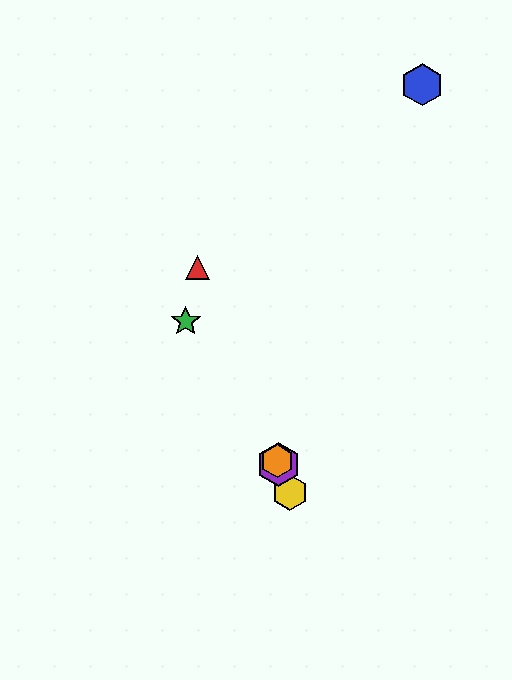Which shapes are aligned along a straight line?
The red triangle, the yellow hexagon, the purple hexagon, the orange hexagon are aligned along a straight line.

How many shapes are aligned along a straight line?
4 shapes (the red triangle, the yellow hexagon, the purple hexagon, the orange hexagon) are aligned along a straight line.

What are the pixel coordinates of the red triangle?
The red triangle is at (198, 268).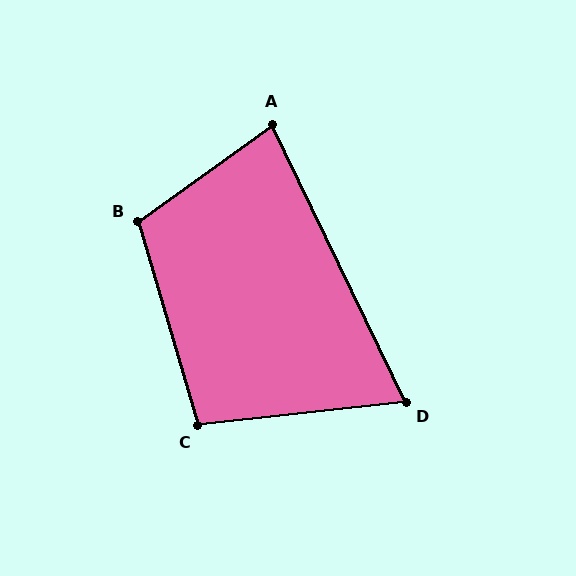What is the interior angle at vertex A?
Approximately 80 degrees (acute).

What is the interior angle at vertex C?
Approximately 100 degrees (obtuse).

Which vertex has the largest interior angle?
B, at approximately 109 degrees.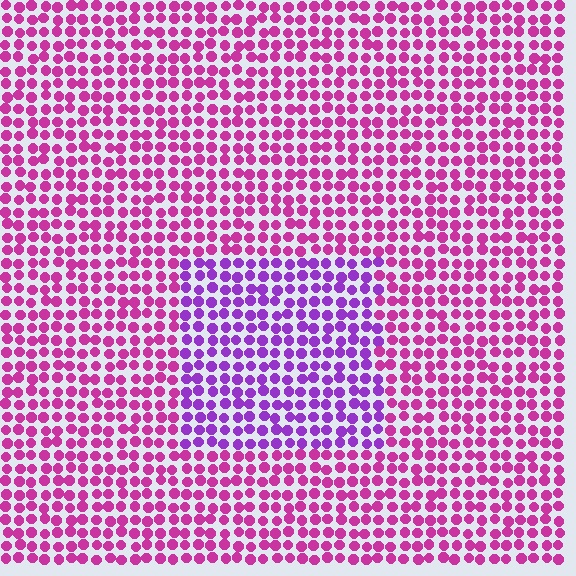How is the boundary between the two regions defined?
The boundary is defined purely by a slight shift in hue (about 38 degrees). Spacing, size, and orientation are identical on both sides.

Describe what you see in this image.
The image is filled with small magenta elements in a uniform arrangement. A rectangle-shaped region is visible where the elements are tinted to a slightly different hue, forming a subtle color boundary.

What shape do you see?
I see a rectangle.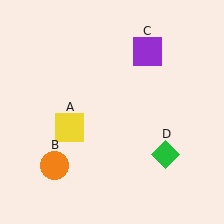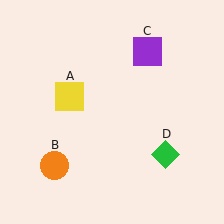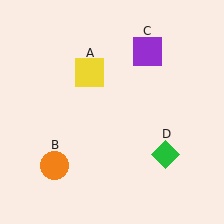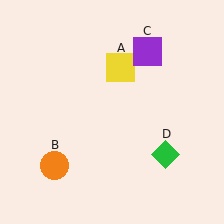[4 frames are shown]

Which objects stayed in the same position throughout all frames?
Orange circle (object B) and purple square (object C) and green diamond (object D) remained stationary.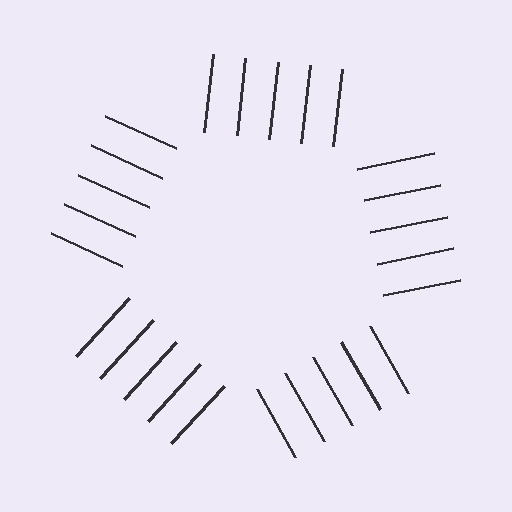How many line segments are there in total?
25 — 5 along each of the 5 edges.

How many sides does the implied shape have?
5 sides — the line-ends trace a pentagon.